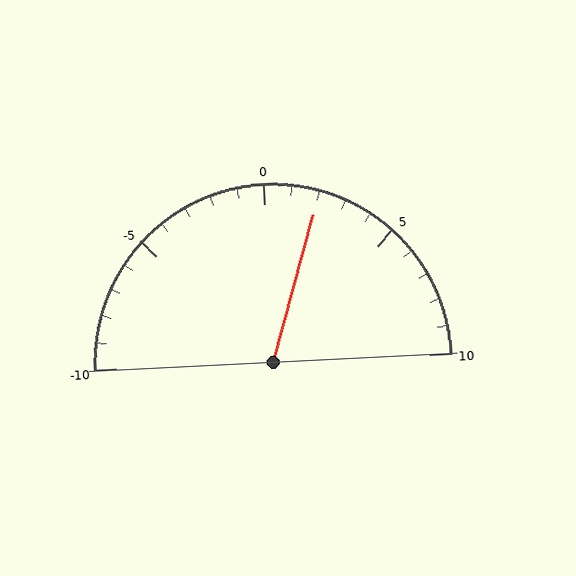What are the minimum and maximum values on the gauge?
The gauge ranges from -10 to 10.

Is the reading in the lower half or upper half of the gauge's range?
The reading is in the upper half of the range (-10 to 10).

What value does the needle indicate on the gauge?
The needle indicates approximately 2.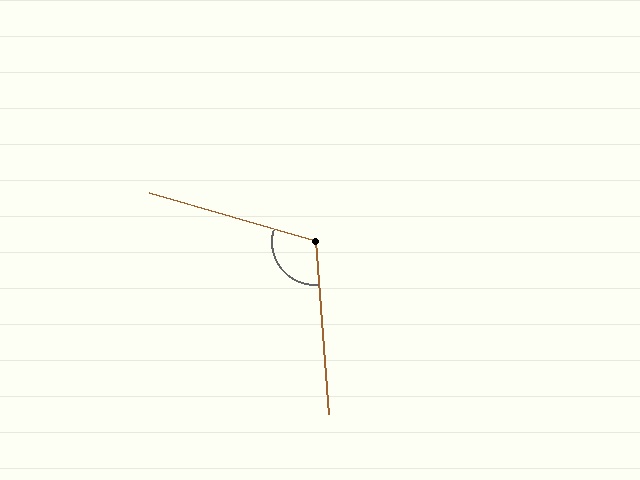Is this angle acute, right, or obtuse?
It is obtuse.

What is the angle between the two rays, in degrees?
Approximately 111 degrees.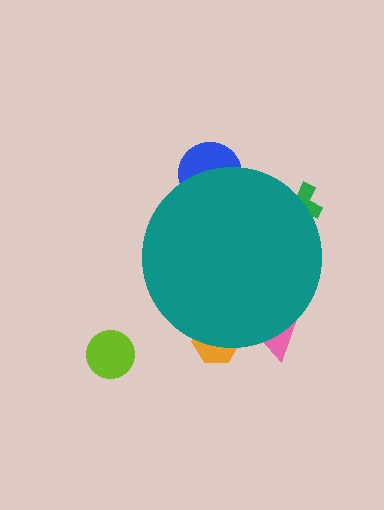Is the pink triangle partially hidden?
Yes, the pink triangle is partially hidden behind the teal circle.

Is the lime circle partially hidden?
No, the lime circle is fully visible.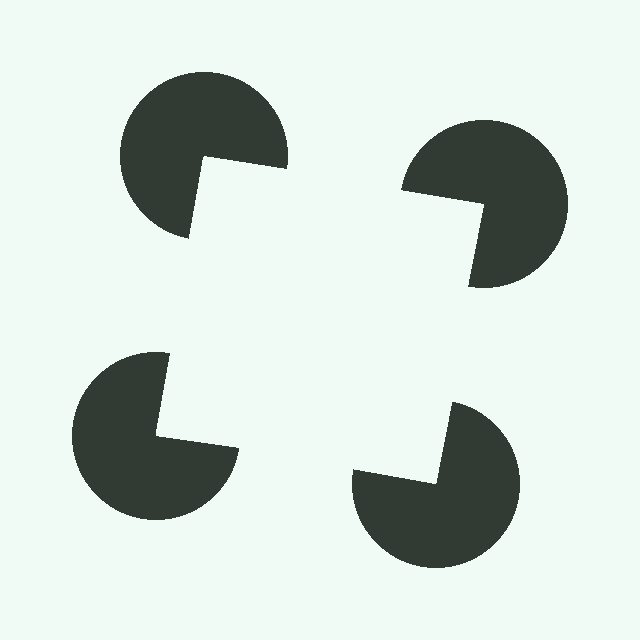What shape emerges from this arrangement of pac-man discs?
An illusory square — its edges are inferred from the aligned wedge cuts in the pac-man discs, not physically drawn.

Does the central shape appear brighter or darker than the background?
It typically appears slightly brighter than the background, even though no actual brightness change is drawn.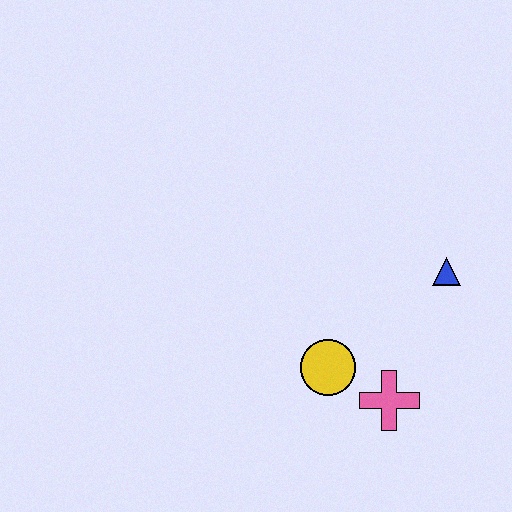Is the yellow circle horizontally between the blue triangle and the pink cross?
No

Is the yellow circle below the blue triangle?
Yes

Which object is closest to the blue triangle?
The pink cross is closest to the blue triangle.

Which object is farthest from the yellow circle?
The blue triangle is farthest from the yellow circle.